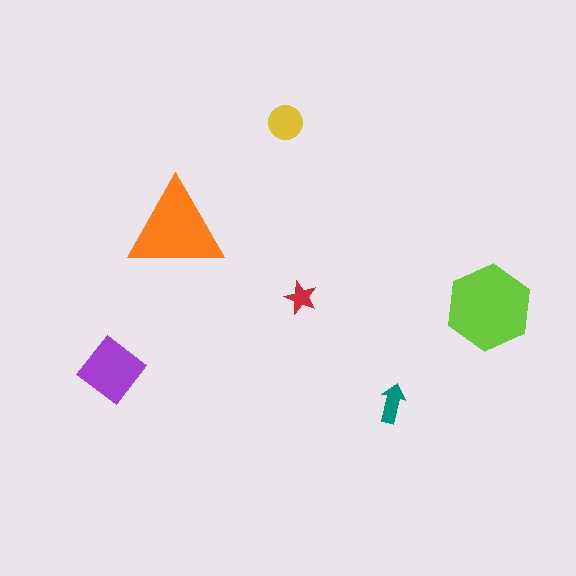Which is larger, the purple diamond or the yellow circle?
The purple diamond.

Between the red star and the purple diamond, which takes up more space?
The purple diamond.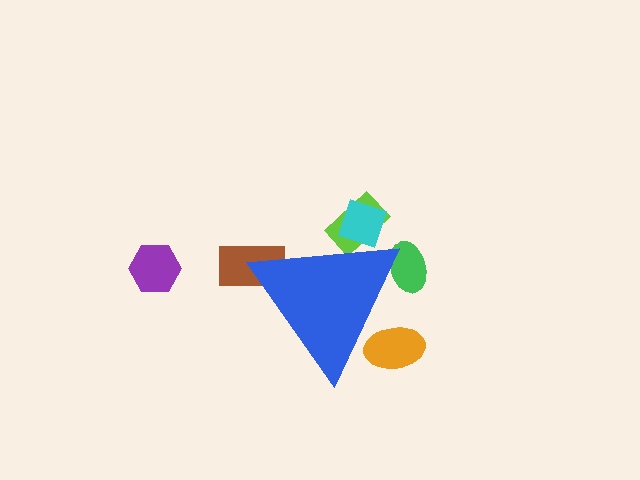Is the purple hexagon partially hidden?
No, the purple hexagon is fully visible.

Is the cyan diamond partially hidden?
Yes, the cyan diamond is partially hidden behind the blue triangle.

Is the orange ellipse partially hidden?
Yes, the orange ellipse is partially hidden behind the blue triangle.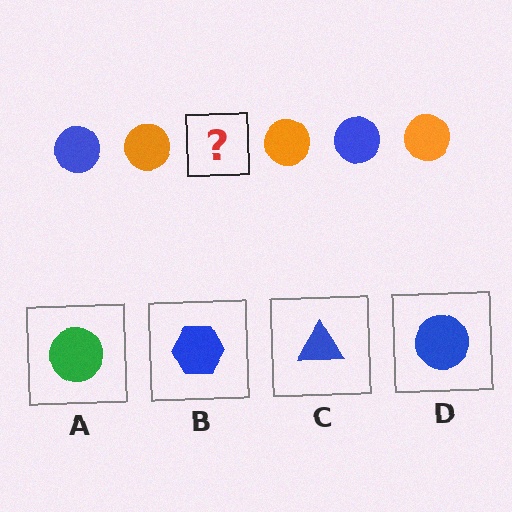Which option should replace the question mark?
Option D.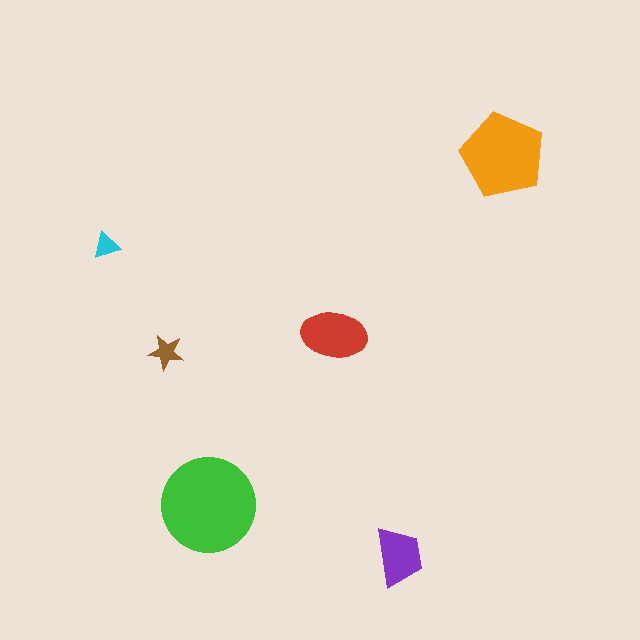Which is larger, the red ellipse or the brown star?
The red ellipse.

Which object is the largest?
The green circle.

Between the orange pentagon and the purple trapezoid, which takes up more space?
The orange pentagon.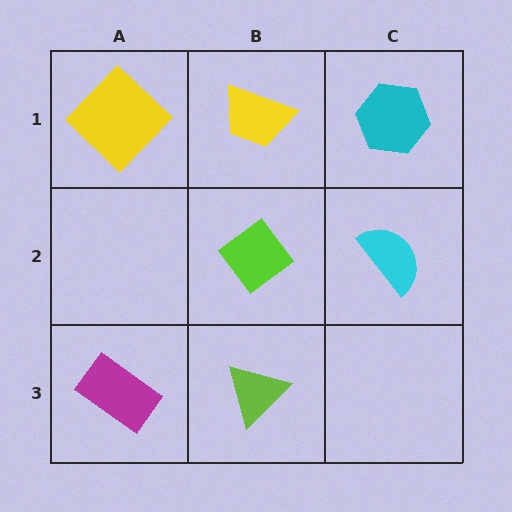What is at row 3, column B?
A lime triangle.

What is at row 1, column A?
A yellow diamond.